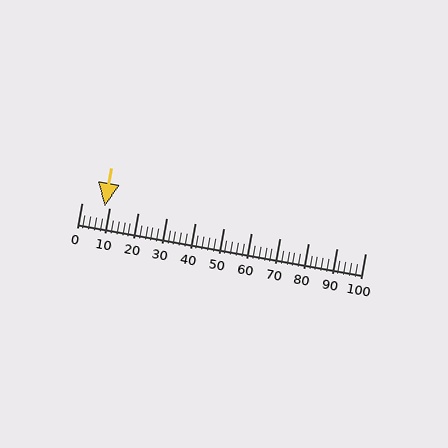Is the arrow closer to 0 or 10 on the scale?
The arrow is closer to 10.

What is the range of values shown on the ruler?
The ruler shows values from 0 to 100.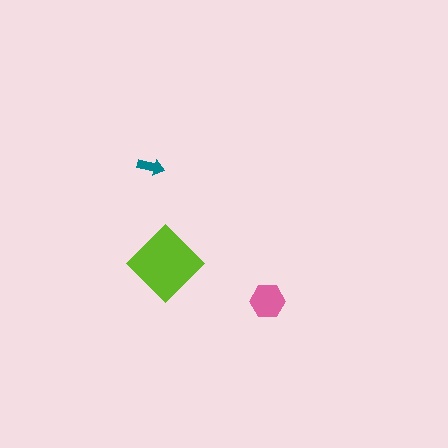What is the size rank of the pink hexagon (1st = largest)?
2nd.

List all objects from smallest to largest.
The teal arrow, the pink hexagon, the lime diamond.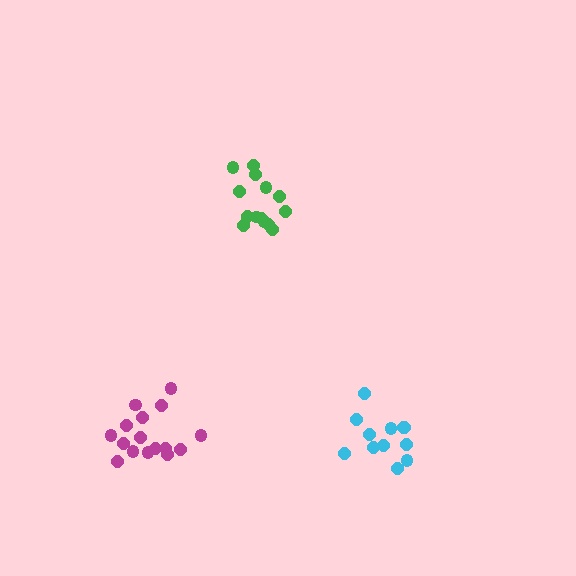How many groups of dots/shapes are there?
There are 3 groups.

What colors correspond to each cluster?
The clusters are colored: green, cyan, magenta.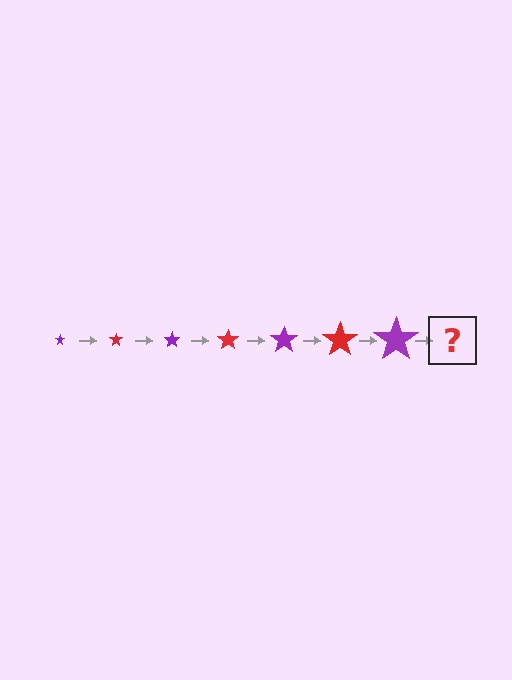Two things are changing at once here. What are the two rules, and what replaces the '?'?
The two rules are that the star grows larger each step and the color cycles through purple and red. The '?' should be a red star, larger than the previous one.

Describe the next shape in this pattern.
It should be a red star, larger than the previous one.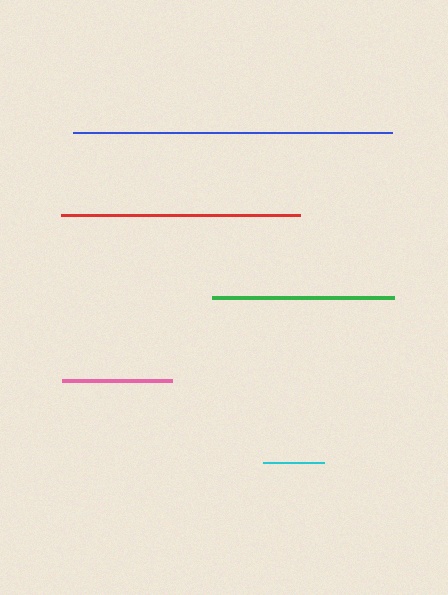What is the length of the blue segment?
The blue segment is approximately 319 pixels long.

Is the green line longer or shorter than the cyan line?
The green line is longer than the cyan line.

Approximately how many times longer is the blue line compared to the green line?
The blue line is approximately 1.8 times the length of the green line.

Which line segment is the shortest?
The cyan line is the shortest at approximately 61 pixels.